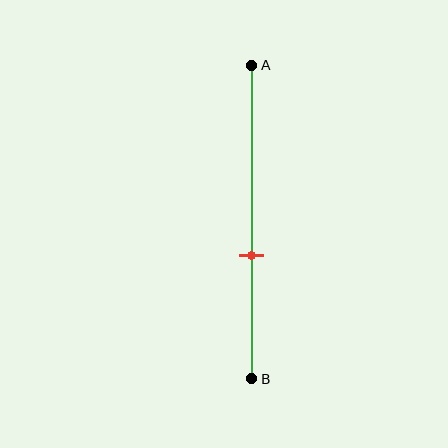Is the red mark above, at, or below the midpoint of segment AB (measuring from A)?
The red mark is below the midpoint of segment AB.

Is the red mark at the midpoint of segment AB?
No, the mark is at about 60% from A, not at the 50% midpoint.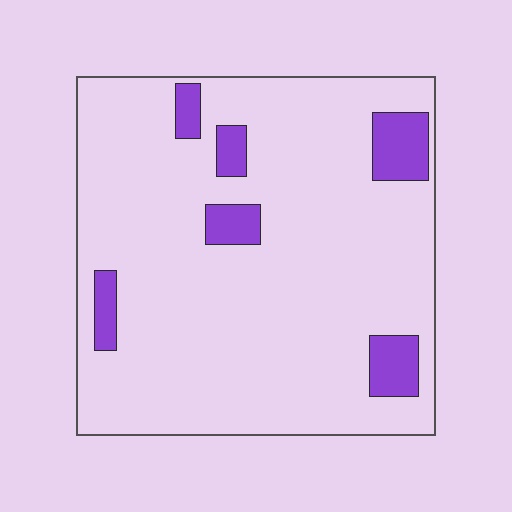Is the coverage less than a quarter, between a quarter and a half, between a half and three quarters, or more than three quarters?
Less than a quarter.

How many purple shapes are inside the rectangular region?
6.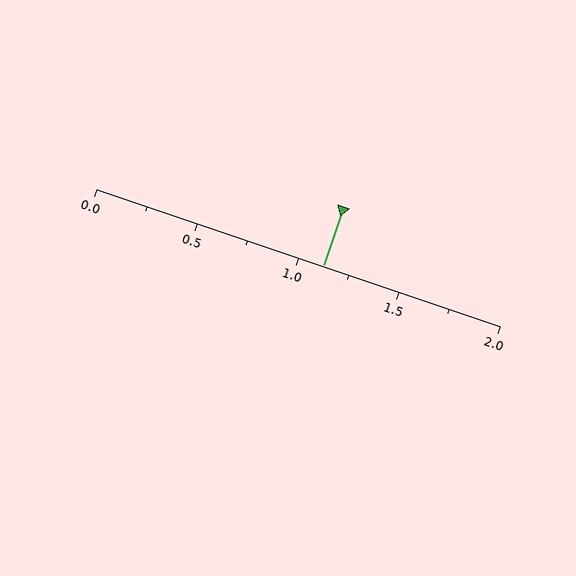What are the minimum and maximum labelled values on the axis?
The axis runs from 0.0 to 2.0.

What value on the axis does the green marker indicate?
The marker indicates approximately 1.12.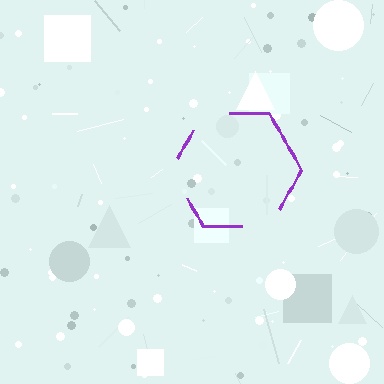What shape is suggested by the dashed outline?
The dashed outline suggests a hexagon.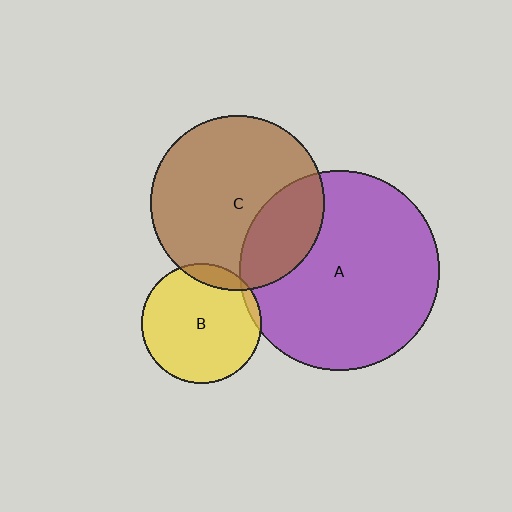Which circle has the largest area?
Circle A (purple).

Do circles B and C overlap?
Yes.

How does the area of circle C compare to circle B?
Approximately 2.1 times.